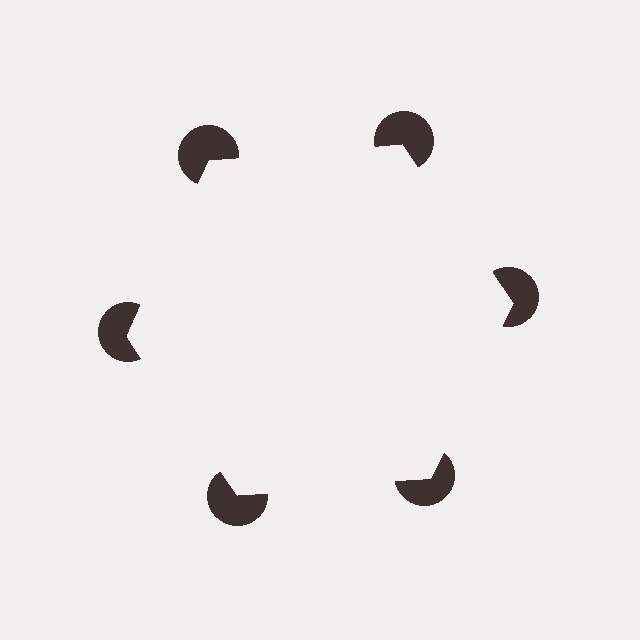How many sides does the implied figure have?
6 sides.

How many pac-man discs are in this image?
There are 6 — one at each vertex of the illusory hexagon.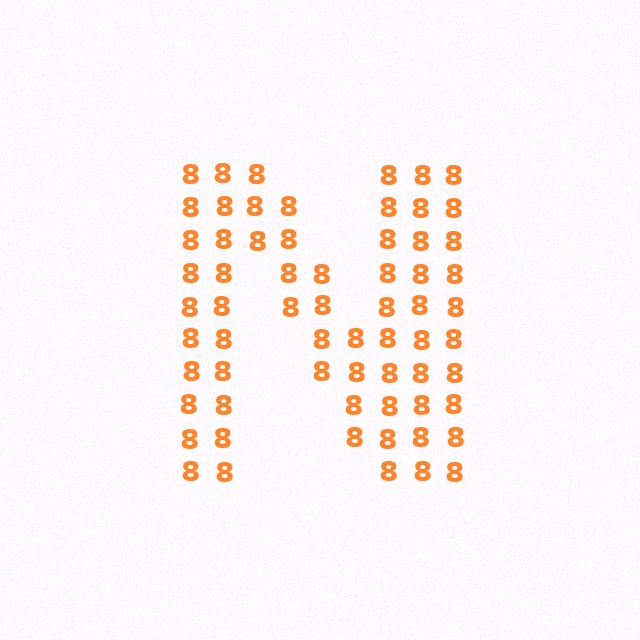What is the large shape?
The large shape is the letter N.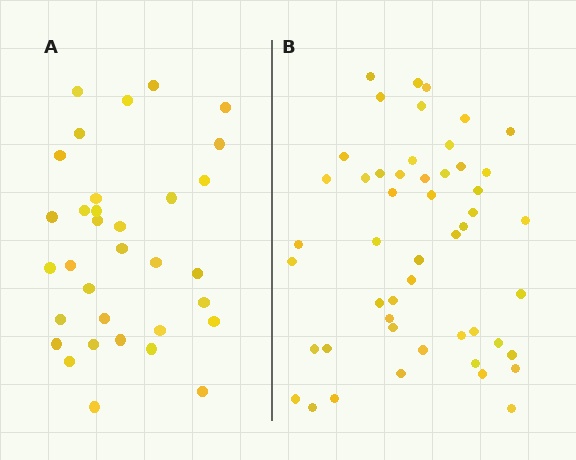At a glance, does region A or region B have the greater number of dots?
Region B (the right region) has more dots.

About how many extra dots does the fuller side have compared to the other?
Region B has approximately 15 more dots than region A.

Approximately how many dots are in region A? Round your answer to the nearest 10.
About 30 dots. (The exact count is 33, which rounds to 30.)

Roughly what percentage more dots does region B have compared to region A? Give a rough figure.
About 50% more.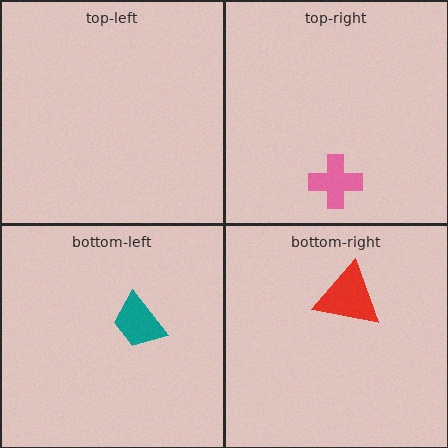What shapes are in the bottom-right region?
The red triangle.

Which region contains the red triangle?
The bottom-right region.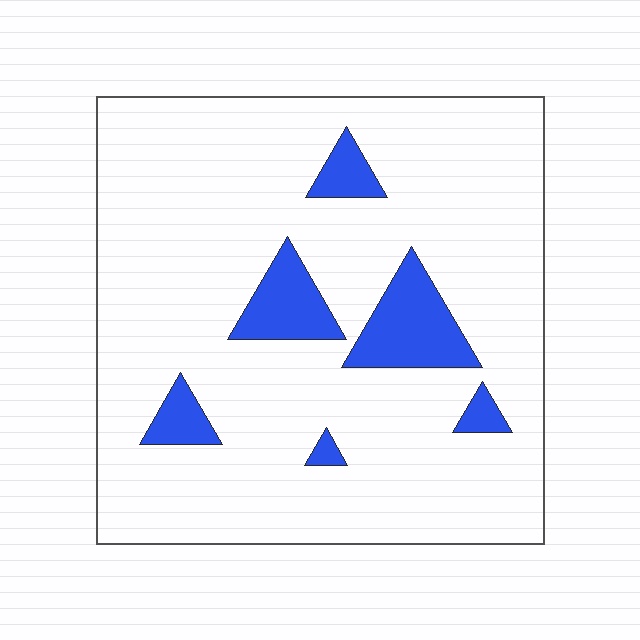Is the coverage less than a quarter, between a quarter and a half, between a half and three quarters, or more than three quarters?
Less than a quarter.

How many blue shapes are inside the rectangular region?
6.